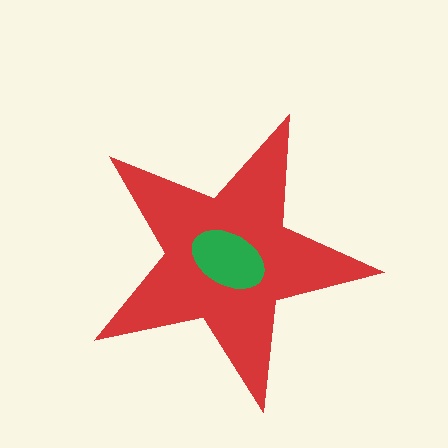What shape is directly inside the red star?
The green ellipse.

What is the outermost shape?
The red star.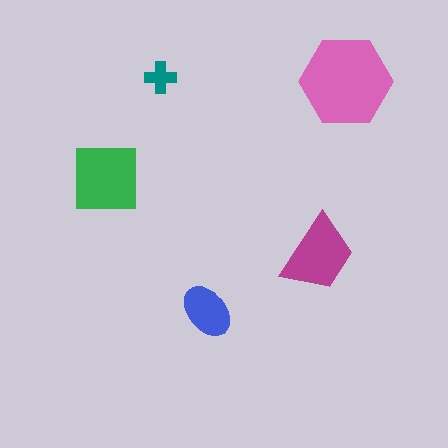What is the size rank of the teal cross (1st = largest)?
5th.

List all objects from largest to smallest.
The pink hexagon, the green square, the magenta trapezoid, the blue ellipse, the teal cross.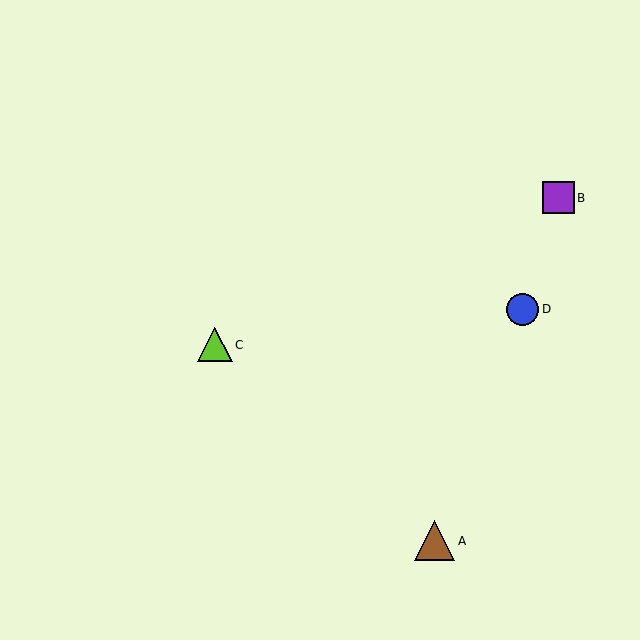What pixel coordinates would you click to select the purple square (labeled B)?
Click at (558, 198) to select the purple square B.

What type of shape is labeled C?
Shape C is a lime triangle.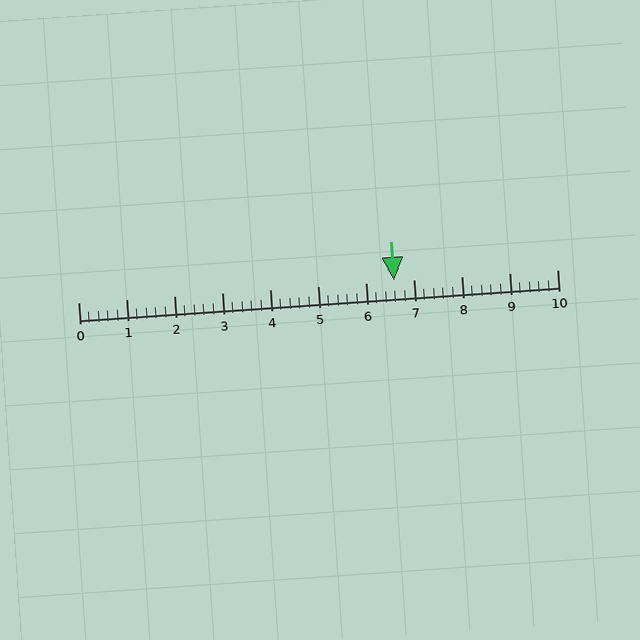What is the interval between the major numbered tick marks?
The major tick marks are spaced 1 units apart.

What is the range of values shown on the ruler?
The ruler shows values from 0 to 10.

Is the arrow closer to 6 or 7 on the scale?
The arrow is closer to 7.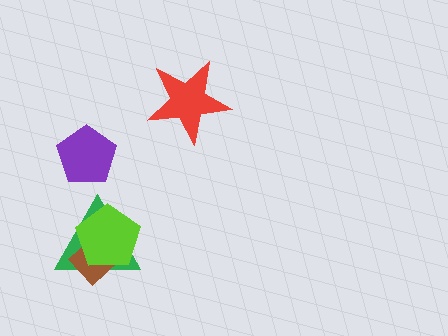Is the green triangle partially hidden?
Yes, it is partially covered by another shape.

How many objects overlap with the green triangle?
2 objects overlap with the green triangle.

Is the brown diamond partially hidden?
Yes, it is partially covered by another shape.